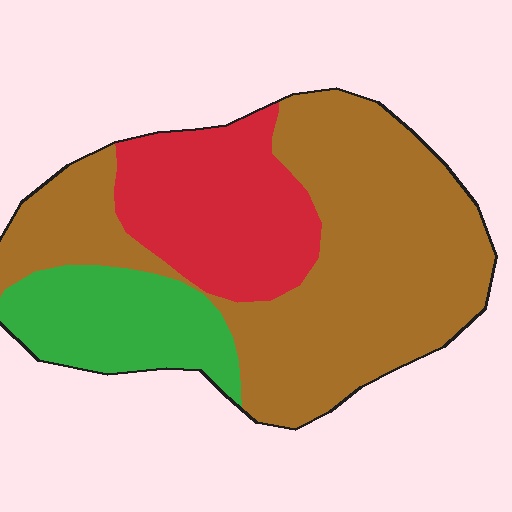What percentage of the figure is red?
Red covers about 25% of the figure.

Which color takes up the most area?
Brown, at roughly 55%.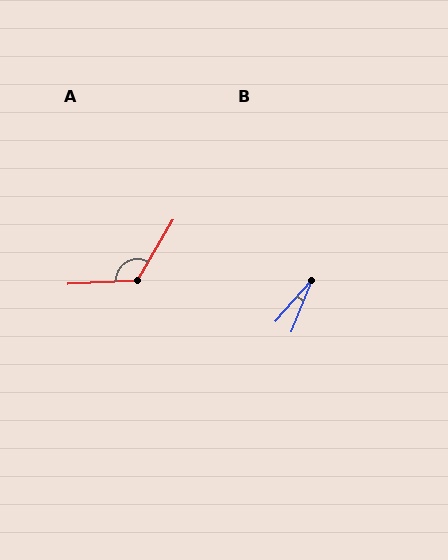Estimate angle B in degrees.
Approximately 20 degrees.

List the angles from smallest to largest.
B (20°), A (123°).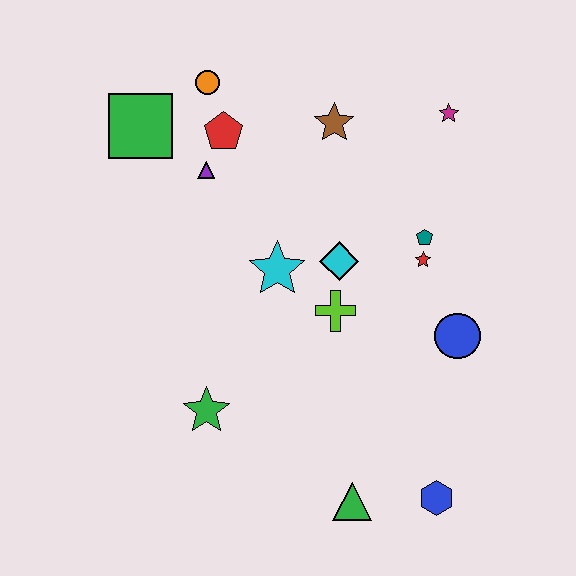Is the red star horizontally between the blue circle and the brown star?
Yes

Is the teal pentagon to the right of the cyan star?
Yes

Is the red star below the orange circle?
Yes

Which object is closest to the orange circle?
The red pentagon is closest to the orange circle.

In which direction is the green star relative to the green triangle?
The green star is to the left of the green triangle.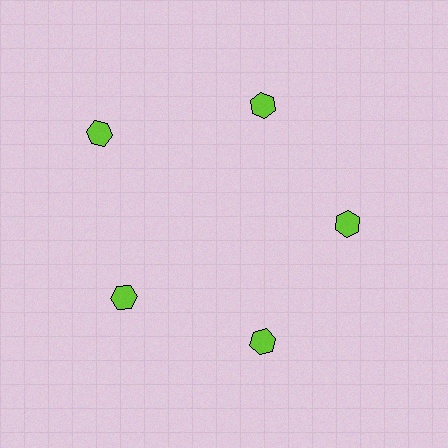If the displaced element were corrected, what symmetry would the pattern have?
It would have 5-fold rotational symmetry — the pattern would map onto itself every 72 degrees.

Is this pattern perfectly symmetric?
No. The 5 lime hexagons are arranged in a ring, but one element near the 10 o'clock position is pushed outward from the center, breaking the 5-fold rotational symmetry.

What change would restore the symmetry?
The symmetry would be restored by moving it inward, back onto the ring so that all 5 hexagons sit at equal angles and equal distance from the center.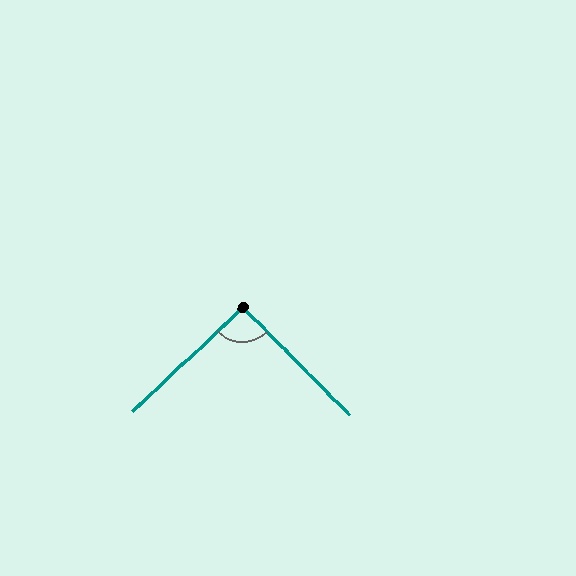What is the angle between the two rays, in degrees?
Approximately 92 degrees.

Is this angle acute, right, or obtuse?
It is approximately a right angle.